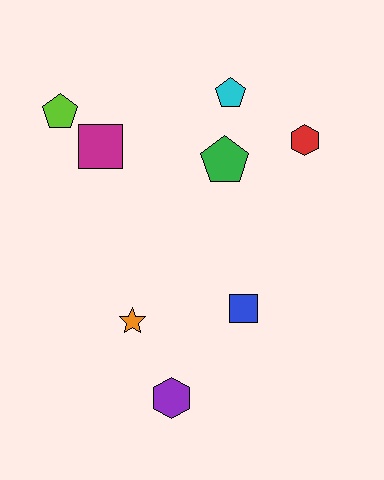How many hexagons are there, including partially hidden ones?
There are 2 hexagons.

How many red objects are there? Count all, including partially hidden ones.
There is 1 red object.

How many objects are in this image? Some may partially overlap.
There are 8 objects.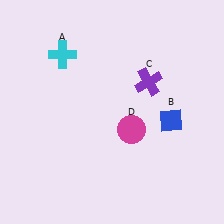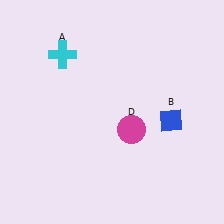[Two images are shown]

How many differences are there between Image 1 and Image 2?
There is 1 difference between the two images.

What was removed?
The purple cross (C) was removed in Image 2.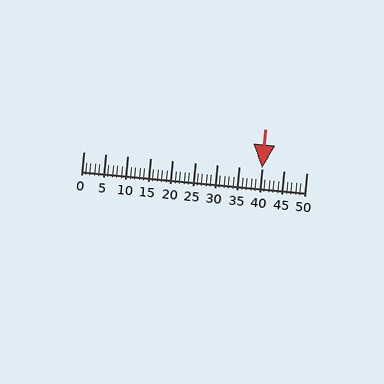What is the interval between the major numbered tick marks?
The major tick marks are spaced 5 units apart.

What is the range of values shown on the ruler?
The ruler shows values from 0 to 50.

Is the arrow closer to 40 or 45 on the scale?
The arrow is closer to 40.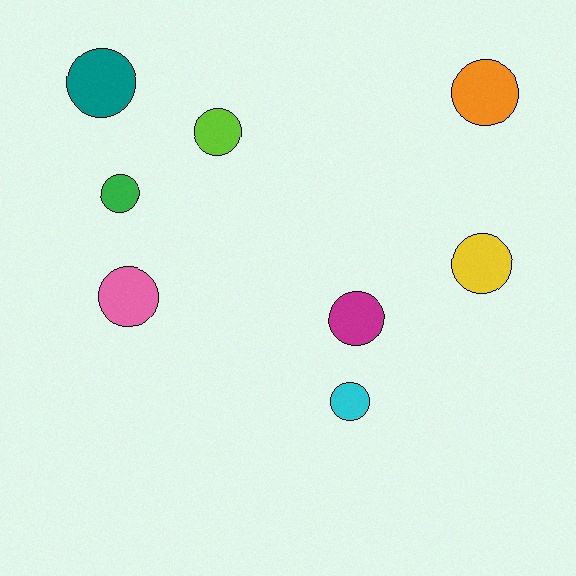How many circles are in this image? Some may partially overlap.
There are 8 circles.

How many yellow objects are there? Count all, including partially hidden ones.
There is 1 yellow object.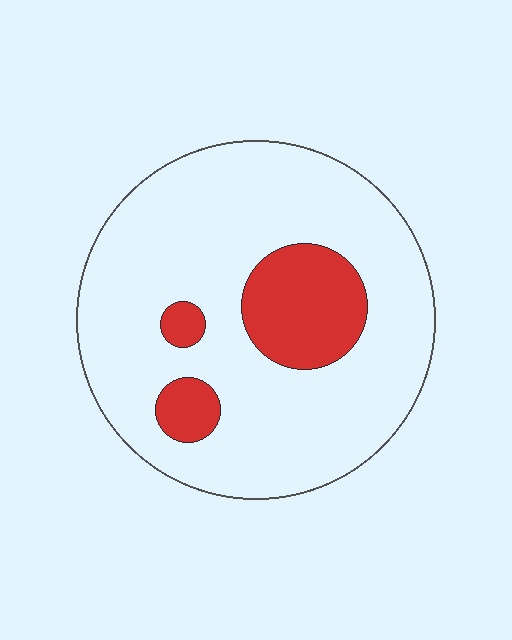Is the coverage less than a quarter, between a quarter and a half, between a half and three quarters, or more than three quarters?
Less than a quarter.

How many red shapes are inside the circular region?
3.